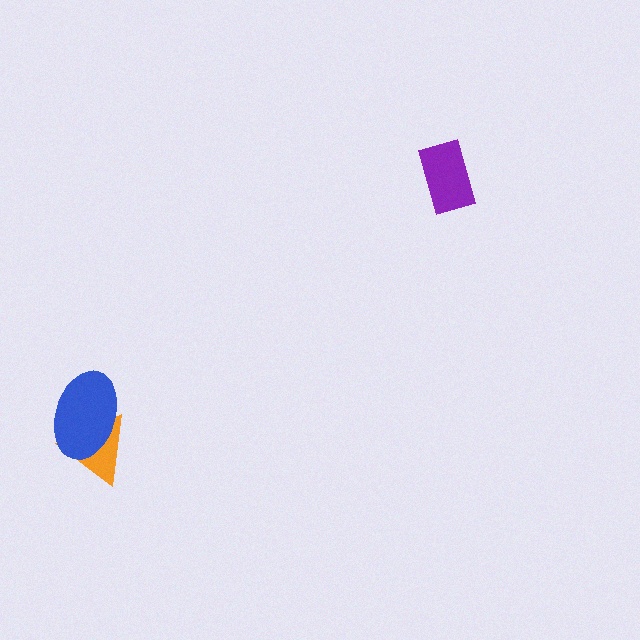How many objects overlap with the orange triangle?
1 object overlaps with the orange triangle.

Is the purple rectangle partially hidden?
No, no other shape covers it.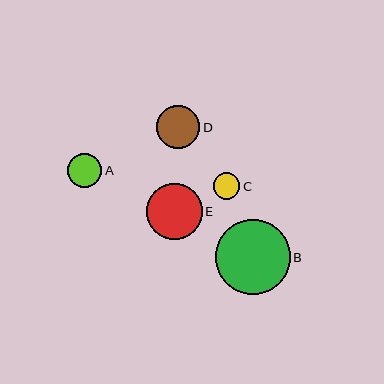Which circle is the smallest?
Circle C is the smallest with a size of approximately 26 pixels.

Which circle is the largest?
Circle B is the largest with a size of approximately 75 pixels.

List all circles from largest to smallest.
From largest to smallest: B, E, D, A, C.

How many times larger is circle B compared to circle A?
Circle B is approximately 2.2 times the size of circle A.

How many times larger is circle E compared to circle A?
Circle E is approximately 1.7 times the size of circle A.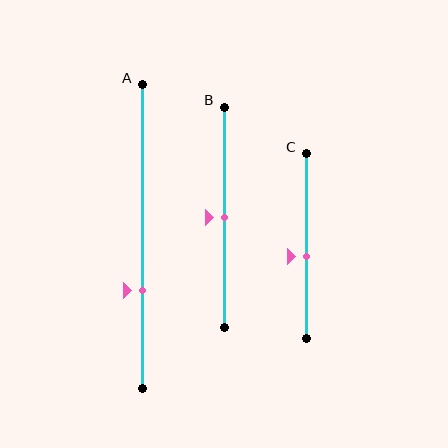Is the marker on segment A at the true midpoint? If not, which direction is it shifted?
No, the marker on segment A is shifted downward by about 18% of the segment length.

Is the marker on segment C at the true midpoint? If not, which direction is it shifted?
No, the marker on segment C is shifted downward by about 6% of the segment length.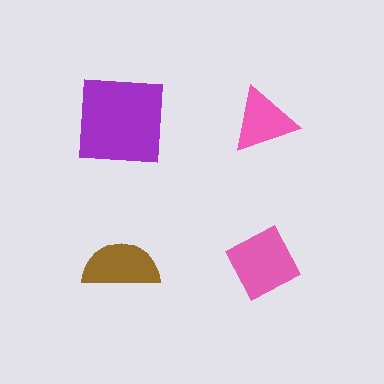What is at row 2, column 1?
A brown semicircle.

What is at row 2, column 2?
A pink diamond.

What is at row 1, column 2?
A pink triangle.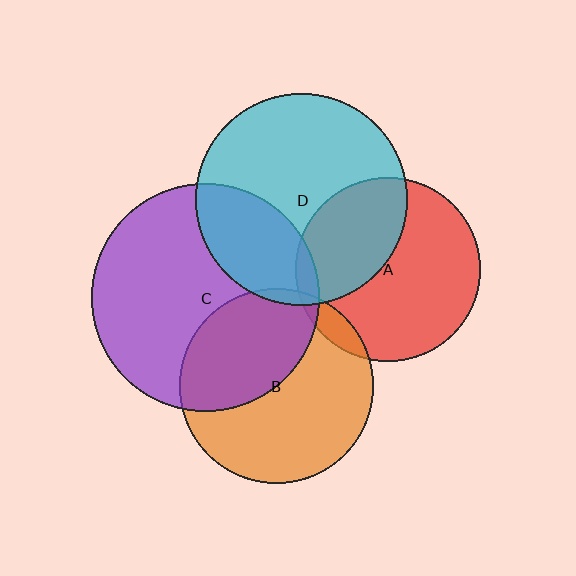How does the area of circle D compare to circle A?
Approximately 1.3 times.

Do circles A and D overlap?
Yes.